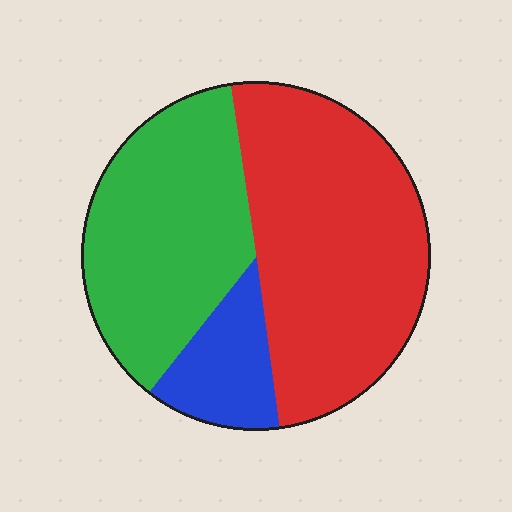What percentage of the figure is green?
Green covers 37% of the figure.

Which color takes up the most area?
Red, at roughly 50%.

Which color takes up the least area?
Blue, at roughly 15%.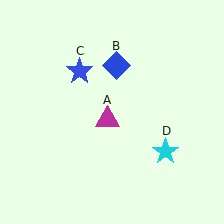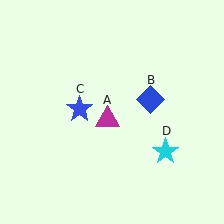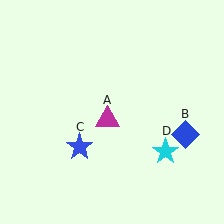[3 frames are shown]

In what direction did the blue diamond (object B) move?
The blue diamond (object B) moved down and to the right.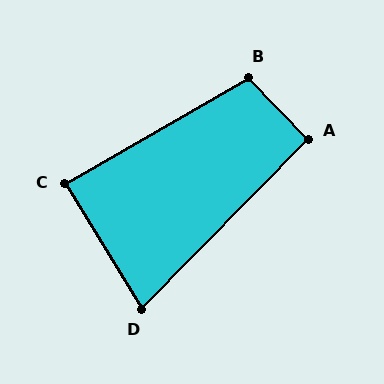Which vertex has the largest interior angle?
B, at approximately 104 degrees.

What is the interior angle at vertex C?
Approximately 89 degrees (approximately right).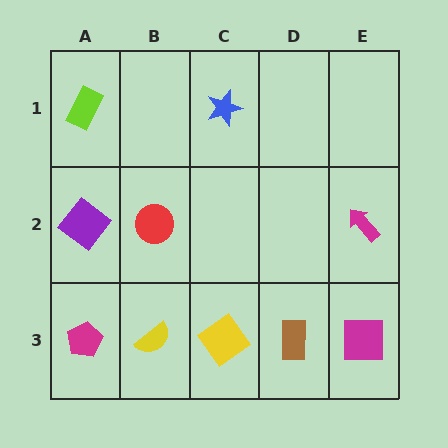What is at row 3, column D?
A brown rectangle.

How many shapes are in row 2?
3 shapes.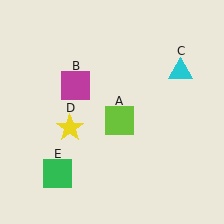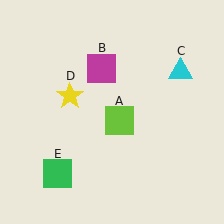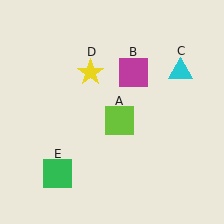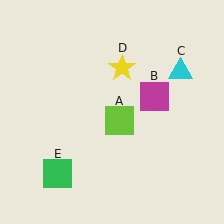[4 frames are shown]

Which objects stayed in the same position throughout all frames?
Lime square (object A) and cyan triangle (object C) and green square (object E) remained stationary.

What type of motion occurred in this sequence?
The magenta square (object B), yellow star (object D) rotated clockwise around the center of the scene.